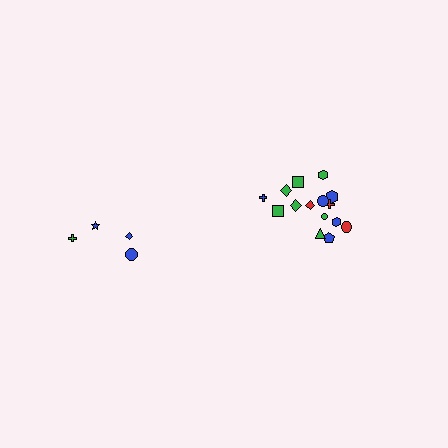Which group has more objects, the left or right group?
The right group.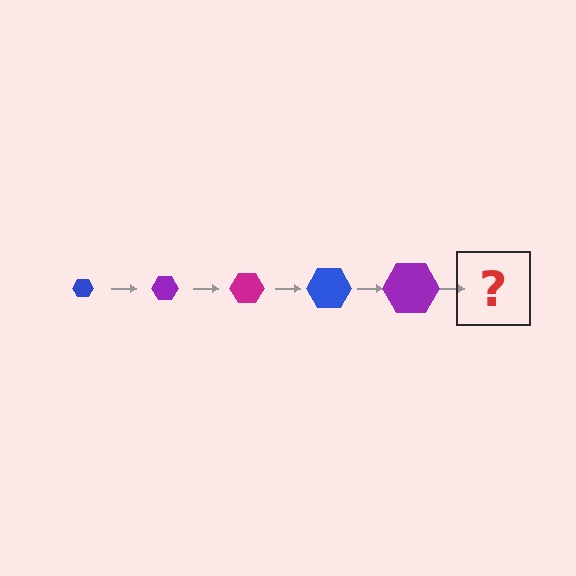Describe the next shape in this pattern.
It should be a magenta hexagon, larger than the previous one.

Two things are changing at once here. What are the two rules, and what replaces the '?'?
The two rules are that the hexagon grows larger each step and the color cycles through blue, purple, and magenta. The '?' should be a magenta hexagon, larger than the previous one.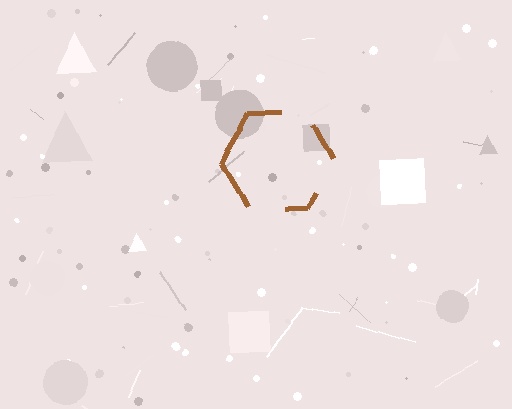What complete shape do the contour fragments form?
The contour fragments form a hexagon.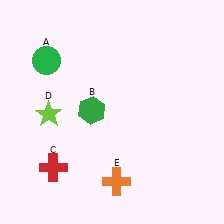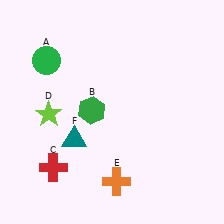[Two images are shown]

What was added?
A teal triangle (F) was added in Image 2.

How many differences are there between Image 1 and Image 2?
There is 1 difference between the two images.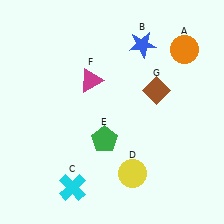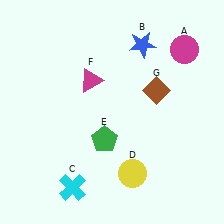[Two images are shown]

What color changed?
The circle (A) changed from orange in Image 1 to magenta in Image 2.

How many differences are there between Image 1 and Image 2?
There is 1 difference between the two images.